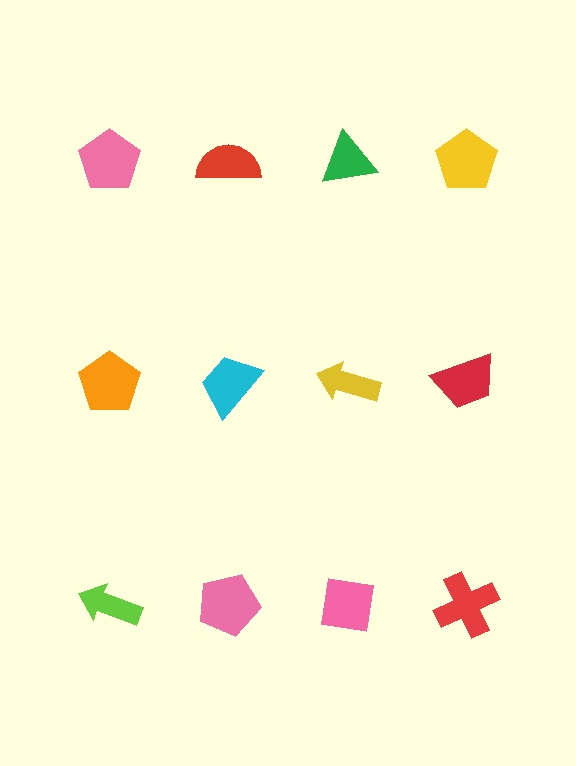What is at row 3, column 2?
A pink pentagon.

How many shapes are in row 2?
4 shapes.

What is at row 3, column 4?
A red cross.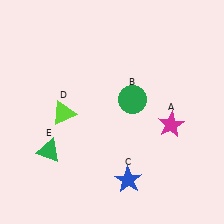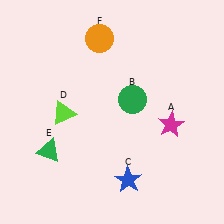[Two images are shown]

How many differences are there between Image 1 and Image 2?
There is 1 difference between the two images.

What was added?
An orange circle (F) was added in Image 2.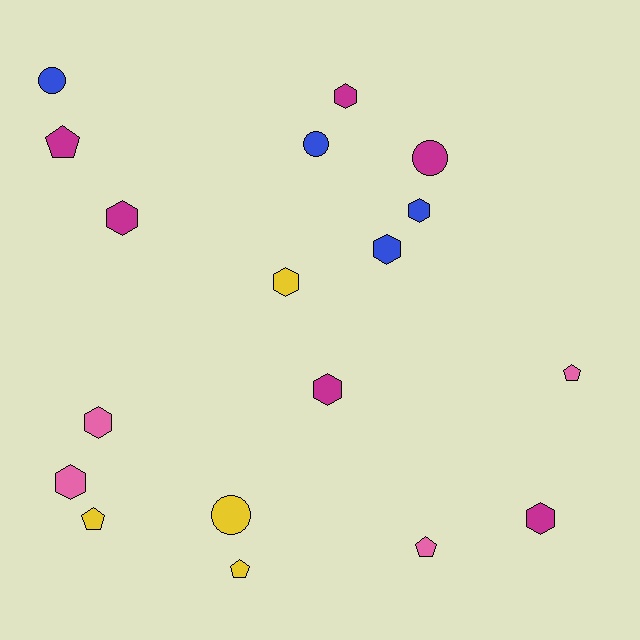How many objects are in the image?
There are 18 objects.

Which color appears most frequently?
Magenta, with 6 objects.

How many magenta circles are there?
There is 1 magenta circle.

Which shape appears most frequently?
Hexagon, with 9 objects.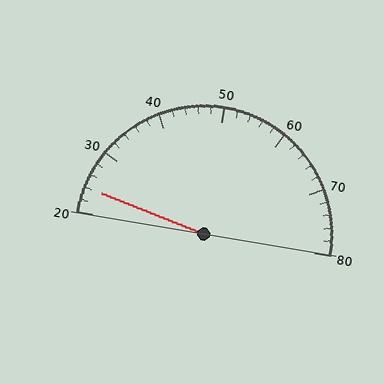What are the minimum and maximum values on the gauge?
The gauge ranges from 20 to 80.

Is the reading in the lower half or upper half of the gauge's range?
The reading is in the lower half of the range (20 to 80).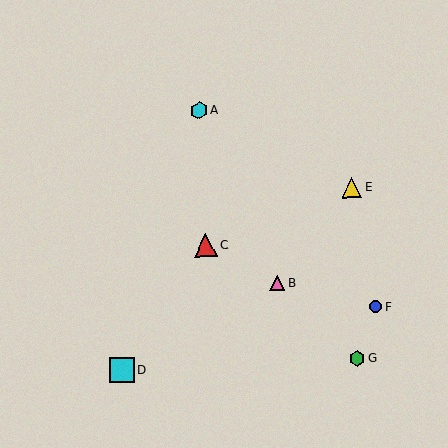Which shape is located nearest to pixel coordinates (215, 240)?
The red triangle (labeled C) at (206, 245) is nearest to that location.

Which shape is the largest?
The cyan square (labeled D) is the largest.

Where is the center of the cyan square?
The center of the cyan square is at (122, 370).